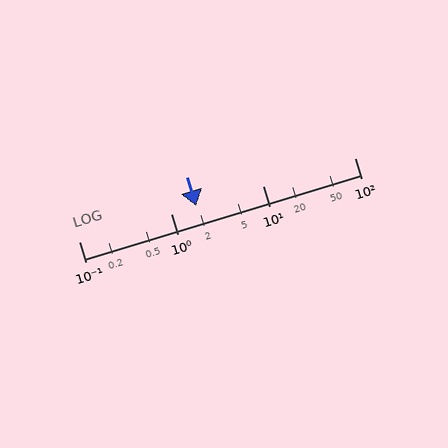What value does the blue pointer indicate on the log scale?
The pointer indicates approximately 1.9.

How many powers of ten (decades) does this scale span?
The scale spans 3 decades, from 0.1 to 100.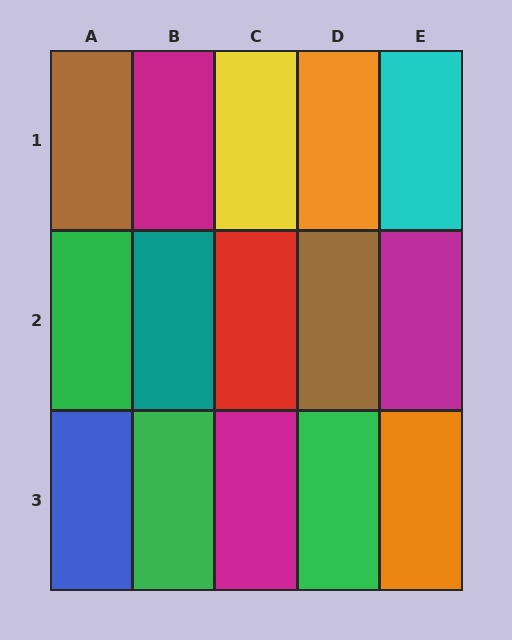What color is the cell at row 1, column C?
Yellow.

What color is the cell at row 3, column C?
Magenta.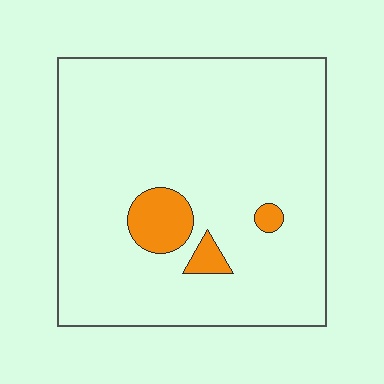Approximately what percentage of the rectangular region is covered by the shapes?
Approximately 5%.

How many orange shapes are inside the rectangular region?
3.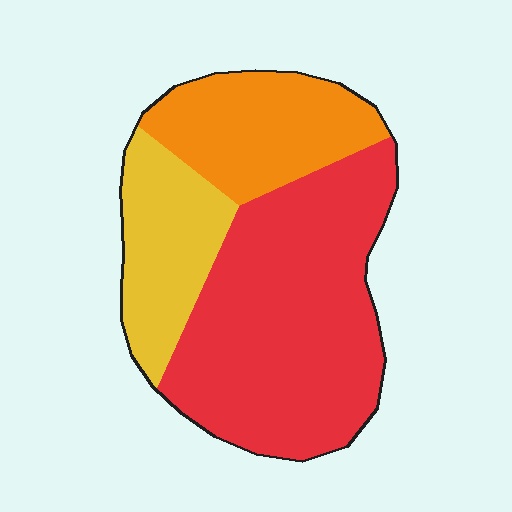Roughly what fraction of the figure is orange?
Orange takes up about one quarter (1/4) of the figure.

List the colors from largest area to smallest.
From largest to smallest: red, orange, yellow.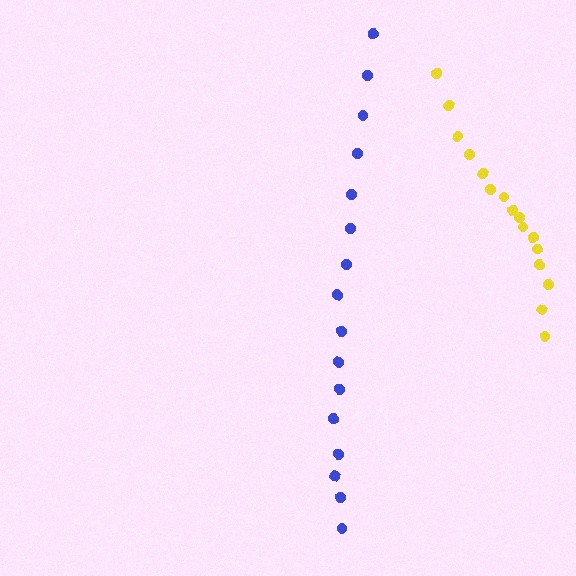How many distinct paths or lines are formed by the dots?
There are 2 distinct paths.